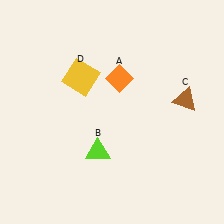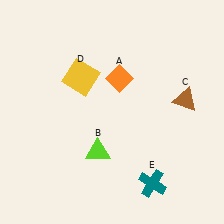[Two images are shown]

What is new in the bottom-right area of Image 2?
A teal cross (E) was added in the bottom-right area of Image 2.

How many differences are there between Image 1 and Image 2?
There is 1 difference between the two images.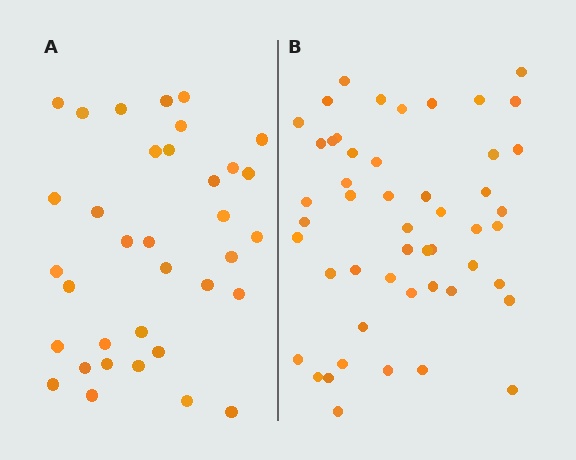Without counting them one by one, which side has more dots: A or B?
Region B (the right region) has more dots.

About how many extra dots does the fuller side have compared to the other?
Region B has approximately 15 more dots than region A.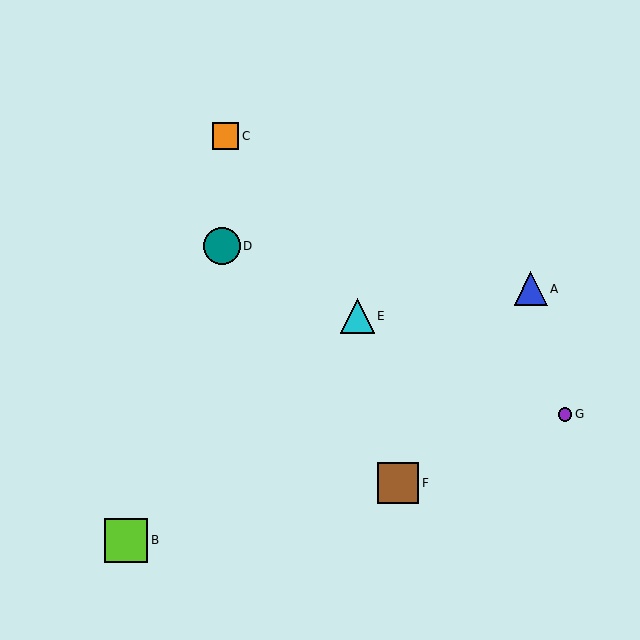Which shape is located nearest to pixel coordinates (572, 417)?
The purple circle (labeled G) at (565, 414) is nearest to that location.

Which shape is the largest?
The lime square (labeled B) is the largest.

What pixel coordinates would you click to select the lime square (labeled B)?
Click at (126, 540) to select the lime square B.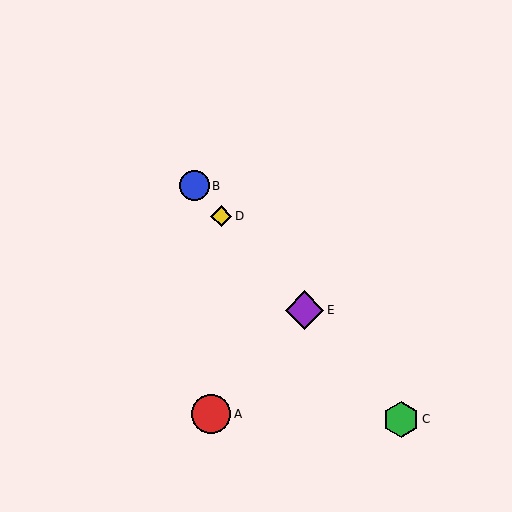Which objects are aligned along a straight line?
Objects B, C, D, E are aligned along a straight line.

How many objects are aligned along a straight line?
4 objects (B, C, D, E) are aligned along a straight line.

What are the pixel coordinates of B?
Object B is at (194, 186).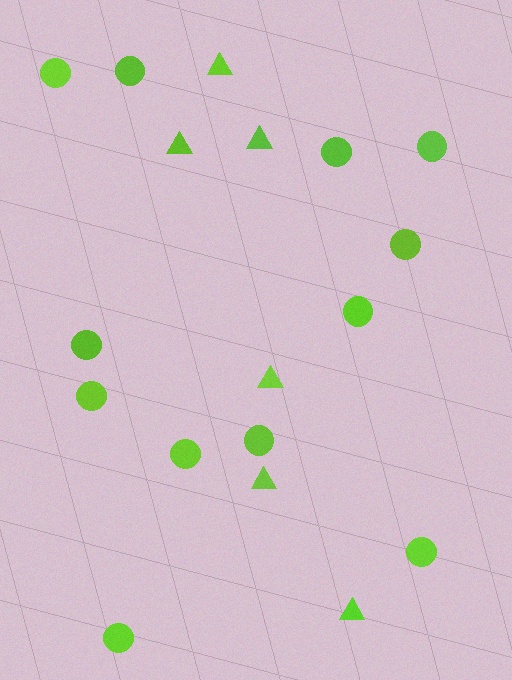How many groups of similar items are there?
There are 2 groups: one group of triangles (6) and one group of circles (12).